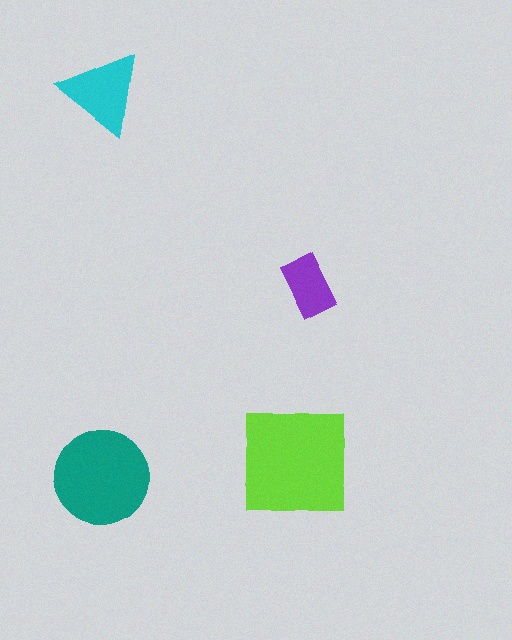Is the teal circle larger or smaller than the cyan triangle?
Larger.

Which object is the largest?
The lime square.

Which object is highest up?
The cyan triangle is topmost.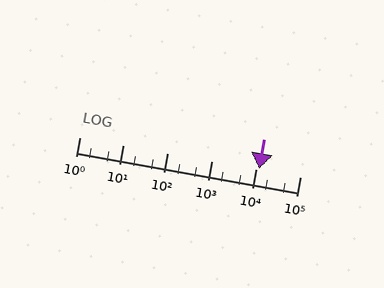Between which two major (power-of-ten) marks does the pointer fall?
The pointer is between 10000 and 100000.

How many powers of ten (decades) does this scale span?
The scale spans 5 decades, from 1 to 100000.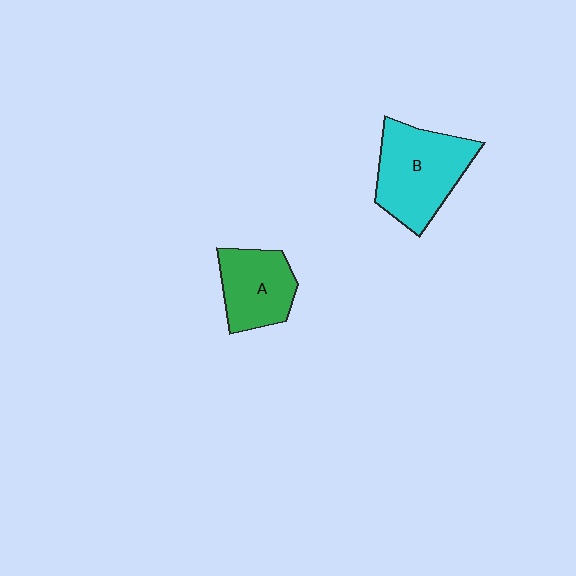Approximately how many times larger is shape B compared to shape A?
Approximately 1.4 times.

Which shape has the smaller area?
Shape A (green).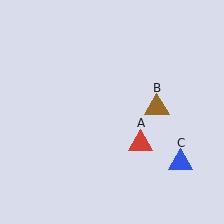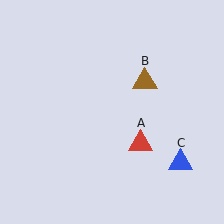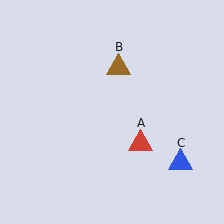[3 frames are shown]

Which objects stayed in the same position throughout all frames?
Red triangle (object A) and blue triangle (object C) remained stationary.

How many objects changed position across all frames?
1 object changed position: brown triangle (object B).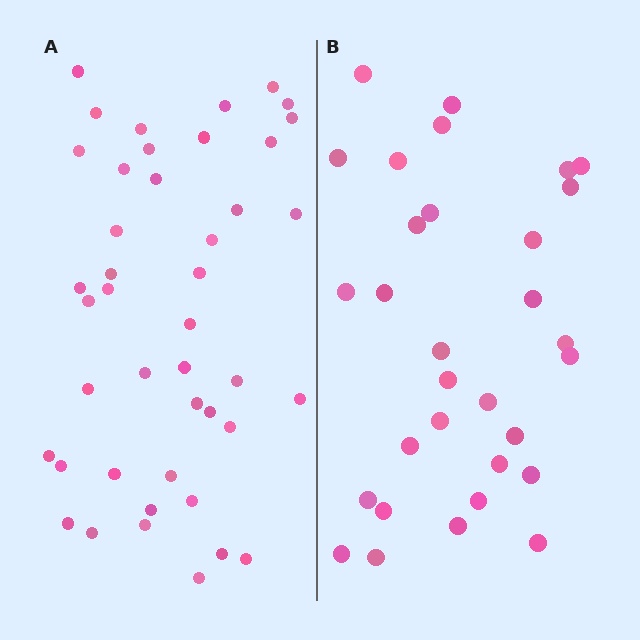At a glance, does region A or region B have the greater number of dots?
Region A (the left region) has more dots.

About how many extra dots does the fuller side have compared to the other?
Region A has roughly 12 or so more dots than region B.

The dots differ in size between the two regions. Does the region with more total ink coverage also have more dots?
No. Region B has more total ink coverage because its dots are larger, but region A actually contains more individual dots. Total area can be misleading — the number of items is what matters here.